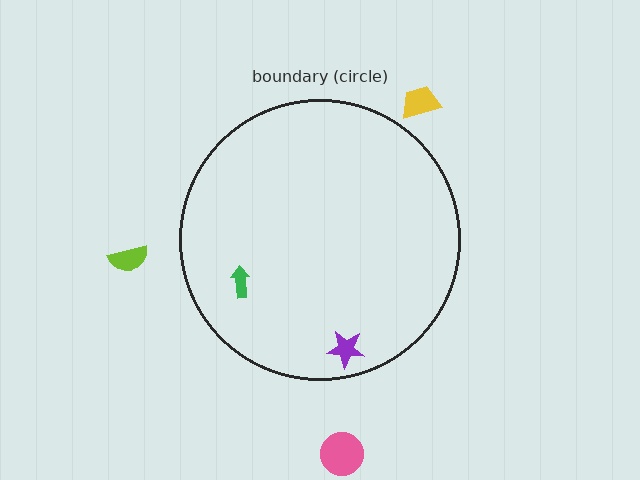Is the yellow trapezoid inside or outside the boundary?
Outside.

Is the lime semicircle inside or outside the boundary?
Outside.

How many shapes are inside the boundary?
2 inside, 3 outside.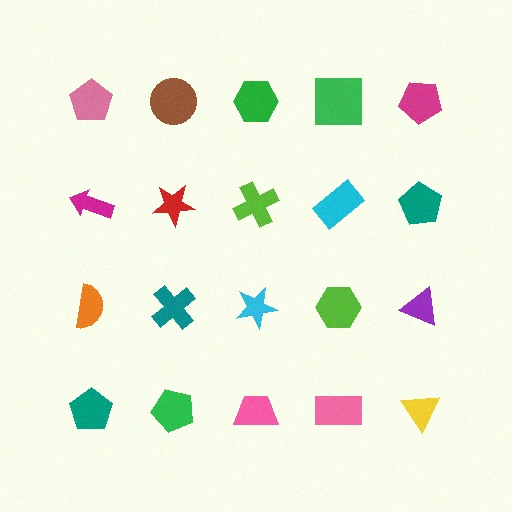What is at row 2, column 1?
A magenta arrow.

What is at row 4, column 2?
A green pentagon.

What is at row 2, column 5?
A teal pentagon.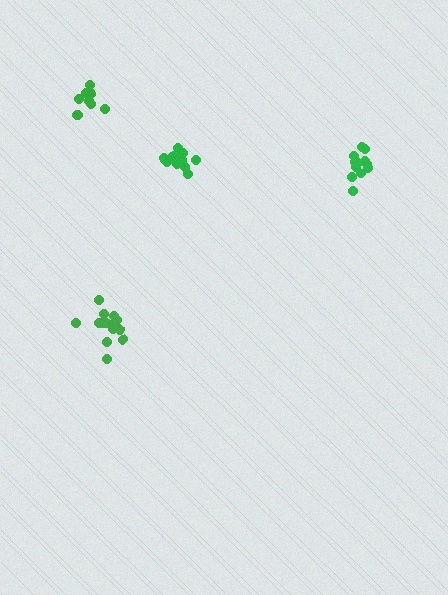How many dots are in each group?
Group 1: 17 dots, Group 2: 12 dots, Group 3: 13 dots, Group 4: 12 dots (54 total).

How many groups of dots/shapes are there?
There are 4 groups.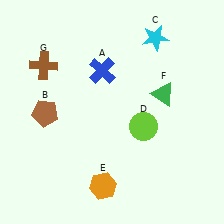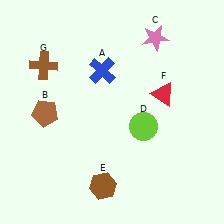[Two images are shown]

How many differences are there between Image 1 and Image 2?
There are 3 differences between the two images.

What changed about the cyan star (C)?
In Image 1, C is cyan. In Image 2, it changed to pink.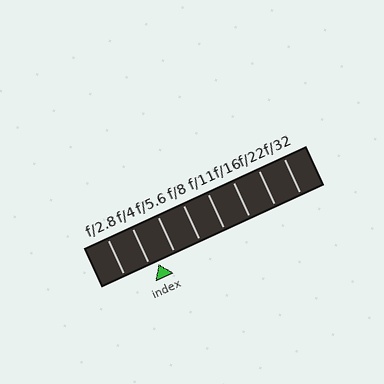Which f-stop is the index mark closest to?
The index mark is closest to f/4.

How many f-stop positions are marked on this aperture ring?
There are 8 f-stop positions marked.